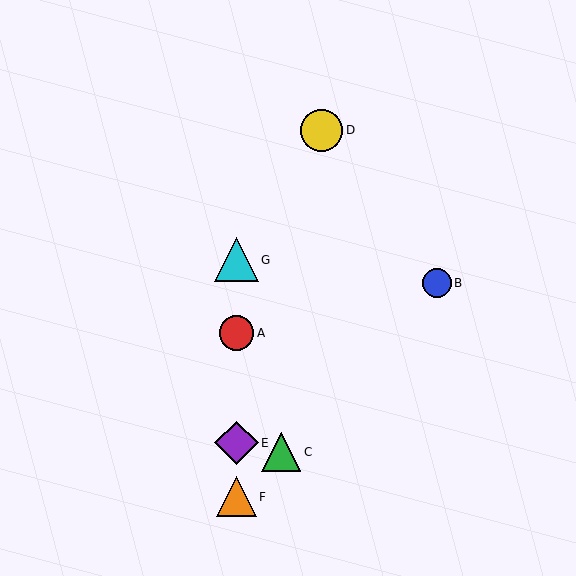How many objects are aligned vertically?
4 objects (A, E, F, G) are aligned vertically.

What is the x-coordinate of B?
Object B is at x≈437.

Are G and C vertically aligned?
No, G is at x≈236 and C is at x≈281.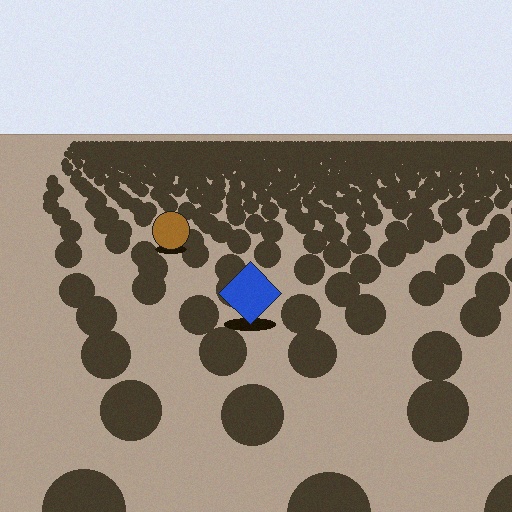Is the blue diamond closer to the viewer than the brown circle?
Yes. The blue diamond is closer — you can tell from the texture gradient: the ground texture is coarser near it.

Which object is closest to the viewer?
The blue diamond is closest. The texture marks near it are larger and more spread out.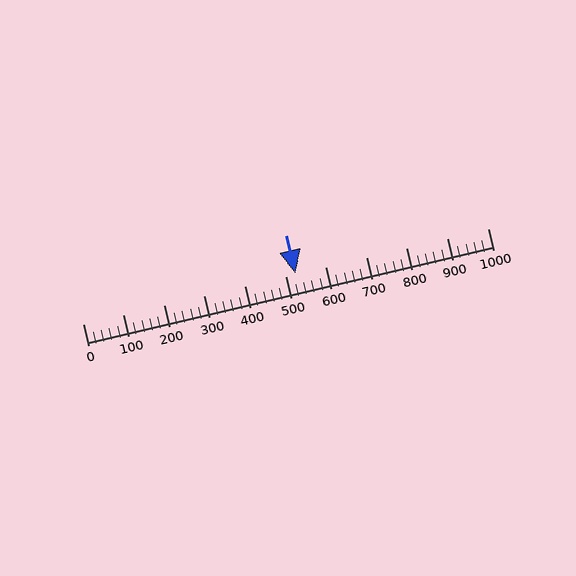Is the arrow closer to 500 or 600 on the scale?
The arrow is closer to 500.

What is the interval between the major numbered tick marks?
The major tick marks are spaced 100 units apart.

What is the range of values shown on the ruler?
The ruler shows values from 0 to 1000.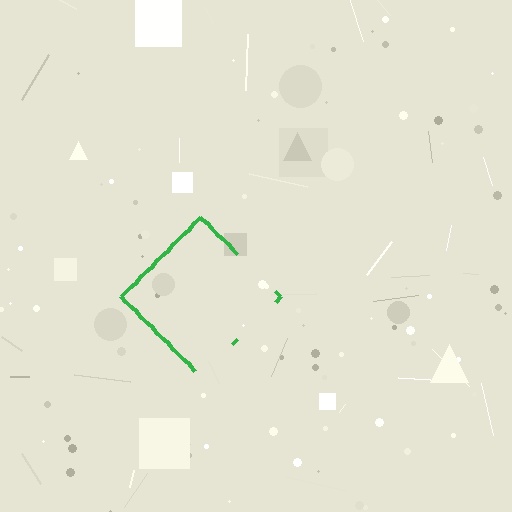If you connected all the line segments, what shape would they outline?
They would outline a diamond.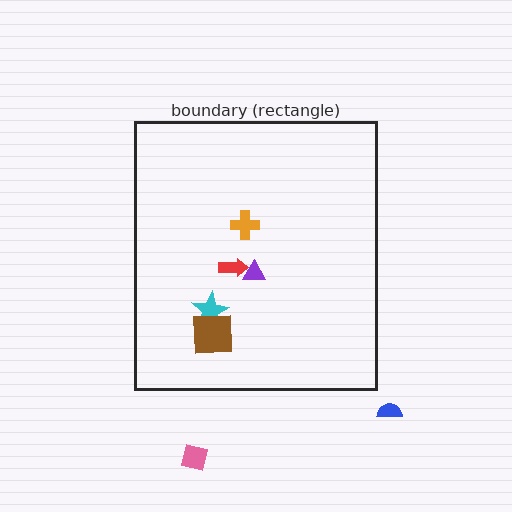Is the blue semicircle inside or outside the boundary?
Outside.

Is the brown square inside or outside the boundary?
Inside.